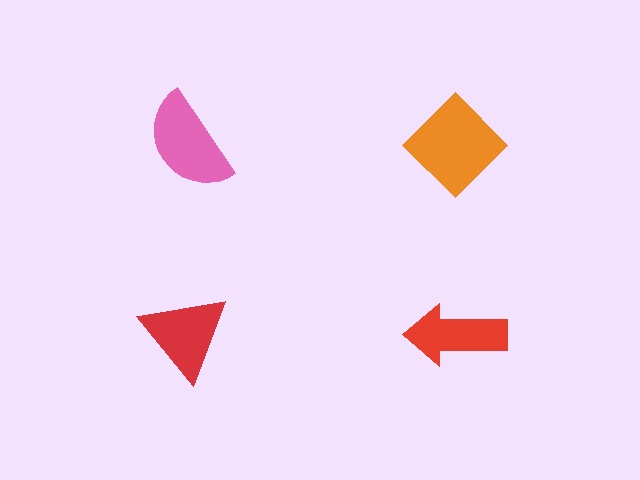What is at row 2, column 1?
A red triangle.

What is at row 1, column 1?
A pink semicircle.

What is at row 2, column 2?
A red arrow.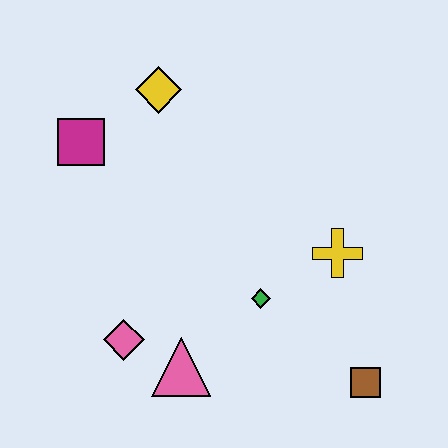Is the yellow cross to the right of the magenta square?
Yes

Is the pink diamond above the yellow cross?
No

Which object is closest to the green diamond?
The yellow cross is closest to the green diamond.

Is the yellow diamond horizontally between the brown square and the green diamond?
No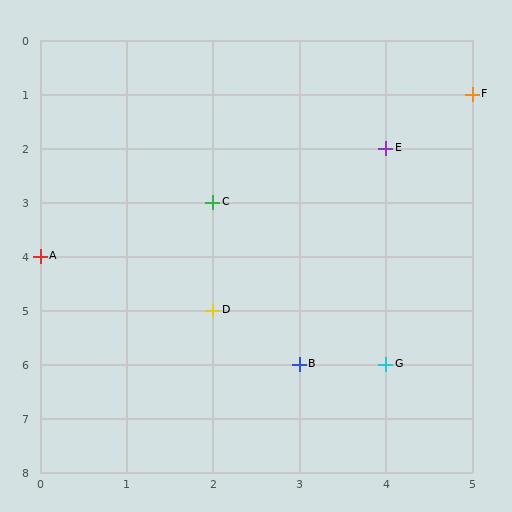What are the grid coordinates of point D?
Point D is at grid coordinates (2, 5).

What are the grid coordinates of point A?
Point A is at grid coordinates (0, 4).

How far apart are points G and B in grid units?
Points G and B are 1 column apart.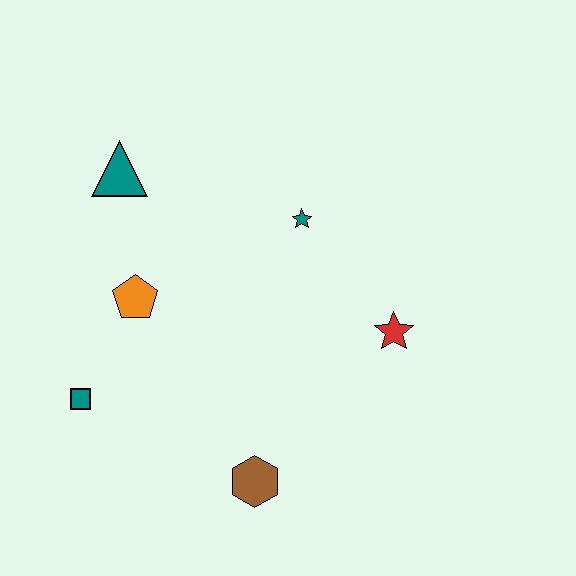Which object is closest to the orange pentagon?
The teal square is closest to the orange pentagon.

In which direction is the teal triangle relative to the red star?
The teal triangle is to the left of the red star.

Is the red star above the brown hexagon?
Yes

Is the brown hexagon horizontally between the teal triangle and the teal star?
Yes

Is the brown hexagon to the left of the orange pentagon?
No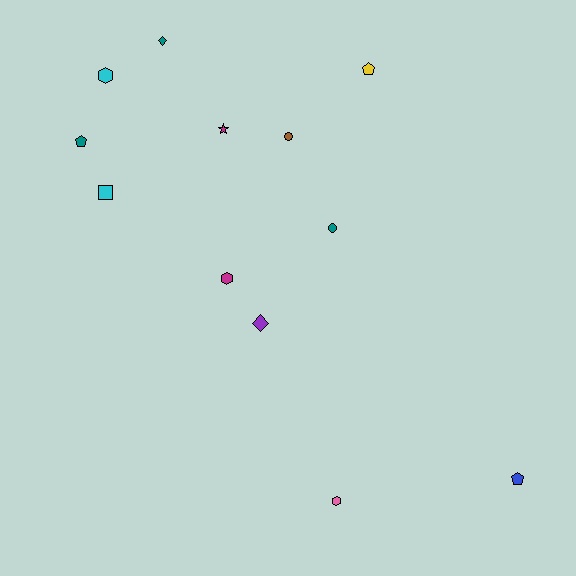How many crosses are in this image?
There are no crosses.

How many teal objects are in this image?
There are 3 teal objects.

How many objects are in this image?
There are 12 objects.